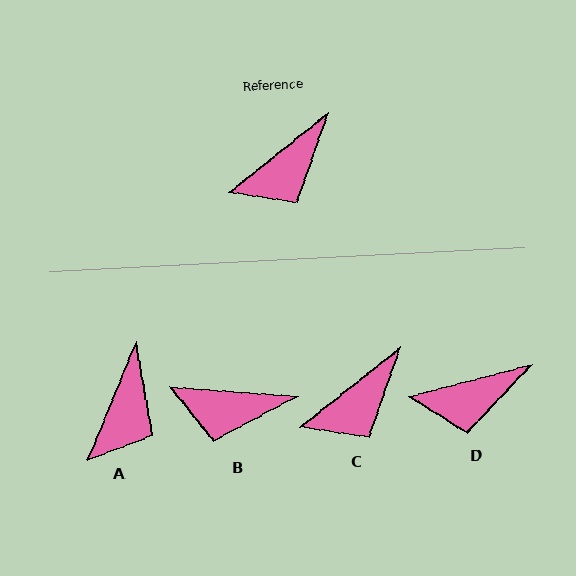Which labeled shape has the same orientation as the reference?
C.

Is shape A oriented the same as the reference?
No, it is off by about 29 degrees.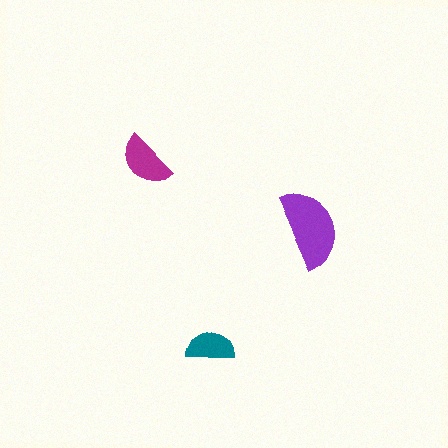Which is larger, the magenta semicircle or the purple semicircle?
The purple one.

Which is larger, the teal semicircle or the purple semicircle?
The purple one.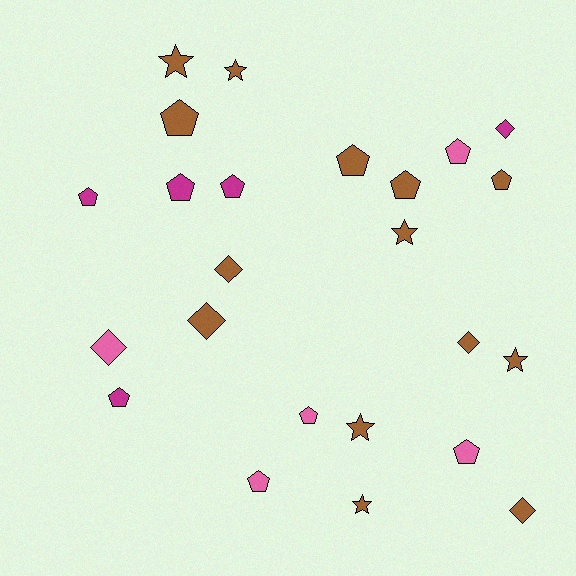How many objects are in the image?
There are 24 objects.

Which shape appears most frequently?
Pentagon, with 12 objects.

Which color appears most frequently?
Brown, with 14 objects.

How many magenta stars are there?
There are no magenta stars.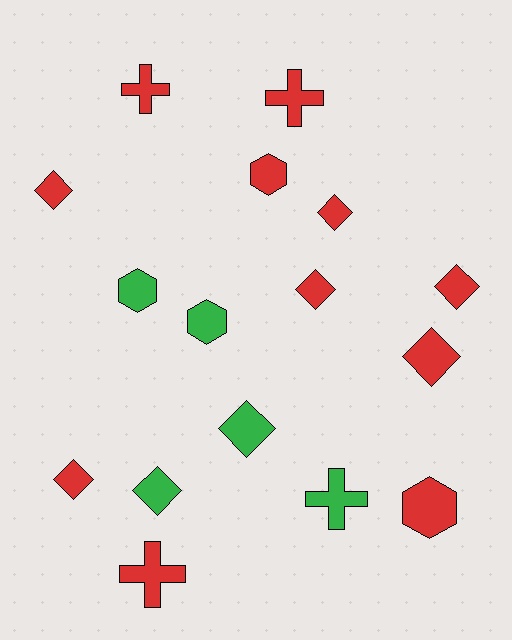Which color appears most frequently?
Red, with 11 objects.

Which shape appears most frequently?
Diamond, with 8 objects.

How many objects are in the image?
There are 16 objects.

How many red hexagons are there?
There are 2 red hexagons.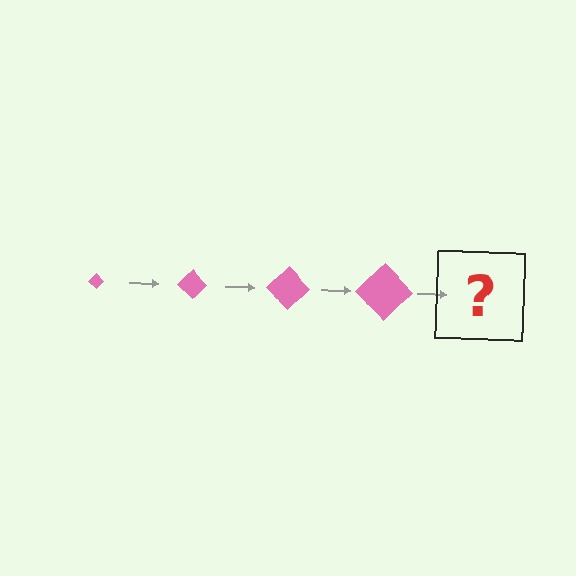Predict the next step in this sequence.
The next step is a pink diamond, larger than the previous one.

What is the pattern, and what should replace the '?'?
The pattern is that the diamond gets progressively larger each step. The '?' should be a pink diamond, larger than the previous one.